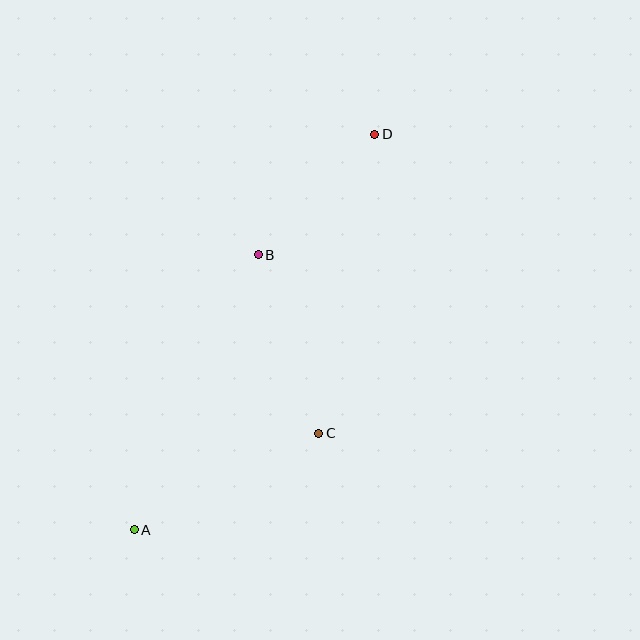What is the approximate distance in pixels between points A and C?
The distance between A and C is approximately 209 pixels.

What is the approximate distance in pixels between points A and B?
The distance between A and B is approximately 302 pixels.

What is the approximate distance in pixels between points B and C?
The distance between B and C is approximately 189 pixels.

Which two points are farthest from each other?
Points A and D are farthest from each other.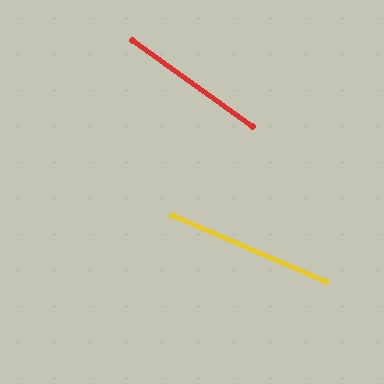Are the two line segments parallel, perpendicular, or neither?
Neither parallel nor perpendicular — they differ by about 12°.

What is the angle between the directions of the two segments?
Approximately 12 degrees.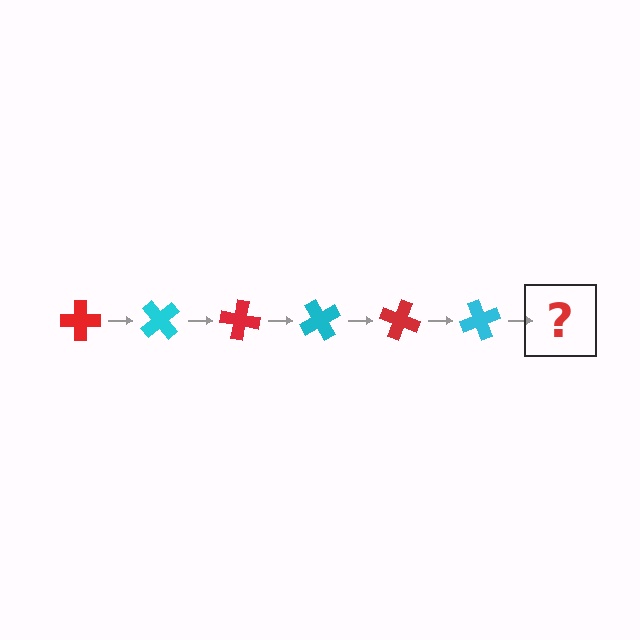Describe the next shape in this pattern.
It should be a red cross, rotated 300 degrees from the start.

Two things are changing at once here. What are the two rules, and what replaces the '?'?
The two rules are that it rotates 50 degrees each step and the color cycles through red and cyan. The '?' should be a red cross, rotated 300 degrees from the start.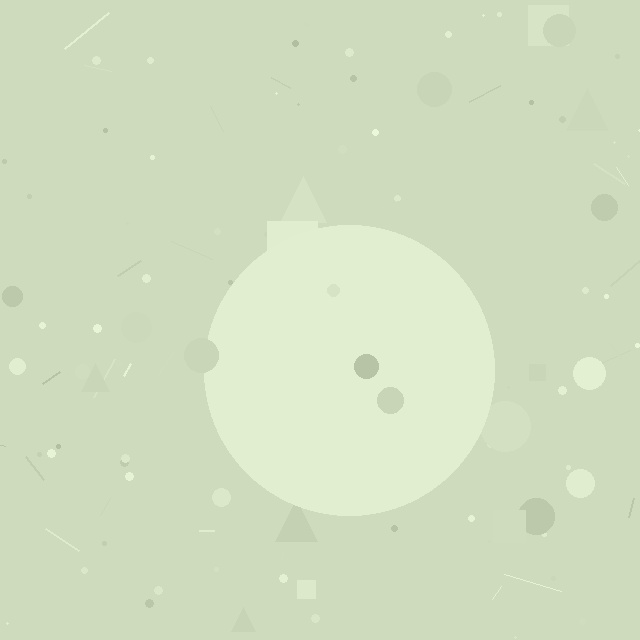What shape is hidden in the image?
A circle is hidden in the image.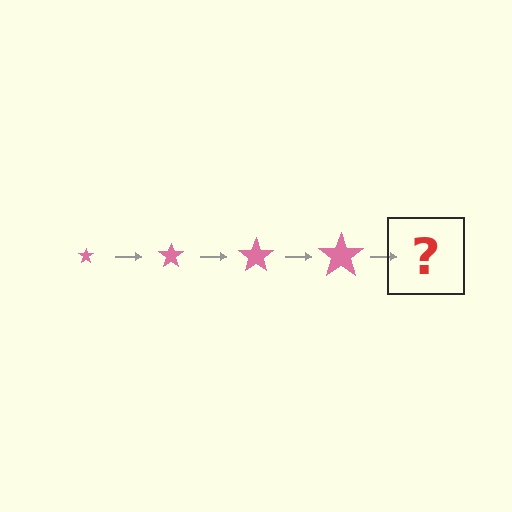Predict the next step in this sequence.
The next step is a pink star, larger than the previous one.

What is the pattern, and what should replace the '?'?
The pattern is that the star gets progressively larger each step. The '?' should be a pink star, larger than the previous one.